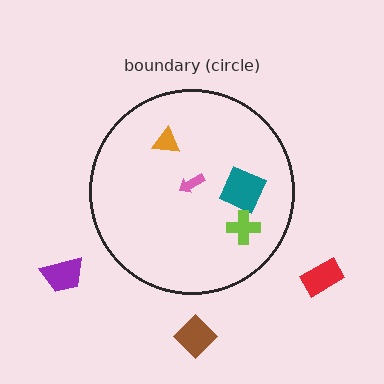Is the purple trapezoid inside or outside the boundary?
Outside.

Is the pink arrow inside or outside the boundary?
Inside.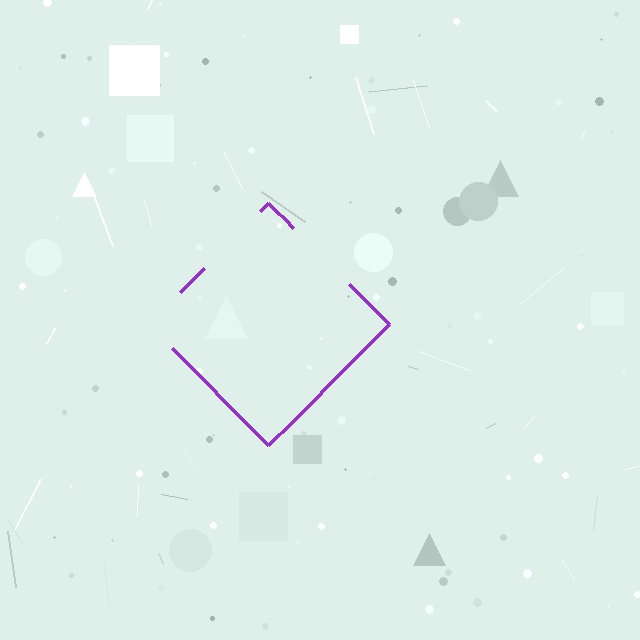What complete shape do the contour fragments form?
The contour fragments form a diamond.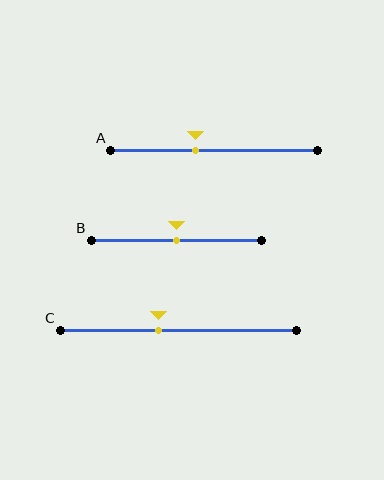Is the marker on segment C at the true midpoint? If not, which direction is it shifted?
No, the marker on segment C is shifted to the left by about 8% of the segment length.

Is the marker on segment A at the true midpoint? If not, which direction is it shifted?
No, the marker on segment A is shifted to the left by about 9% of the segment length.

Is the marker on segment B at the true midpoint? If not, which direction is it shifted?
Yes, the marker on segment B is at the true midpoint.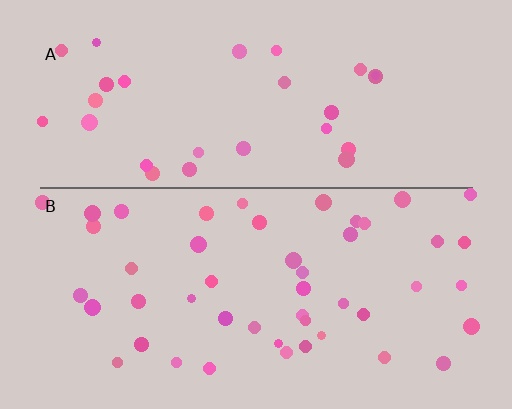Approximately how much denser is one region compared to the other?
Approximately 1.6× — region B over region A.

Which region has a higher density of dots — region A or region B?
B (the bottom).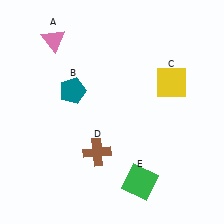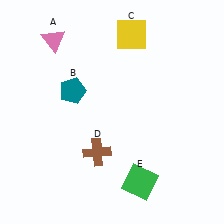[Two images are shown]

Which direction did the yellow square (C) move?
The yellow square (C) moved up.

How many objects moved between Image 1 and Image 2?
1 object moved between the two images.